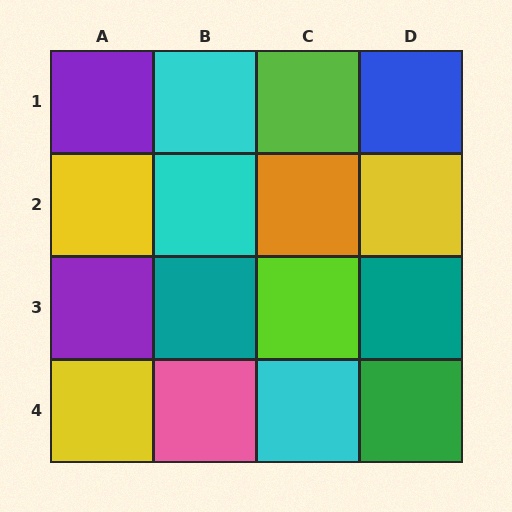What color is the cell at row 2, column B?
Cyan.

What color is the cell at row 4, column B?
Pink.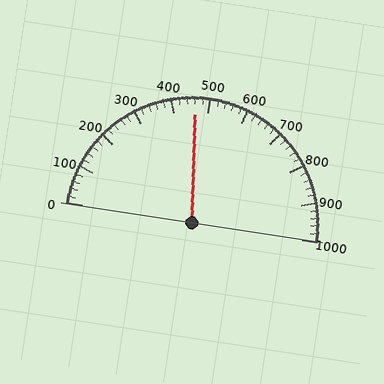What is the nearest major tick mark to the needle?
The nearest major tick mark is 500.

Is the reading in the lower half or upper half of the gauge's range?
The reading is in the lower half of the range (0 to 1000).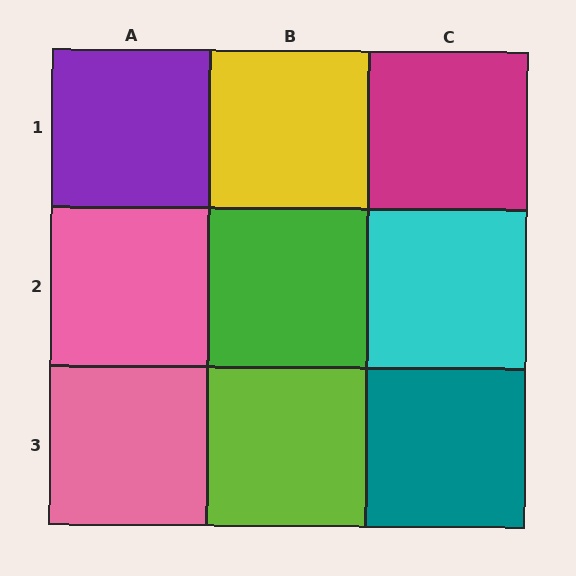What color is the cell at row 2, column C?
Cyan.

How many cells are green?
1 cell is green.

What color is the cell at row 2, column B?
Green.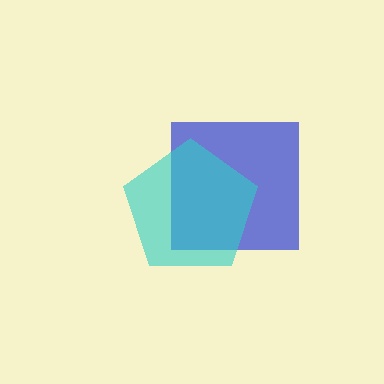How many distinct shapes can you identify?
There are 2 distinct shapes: a blue square, a cyan pentagon.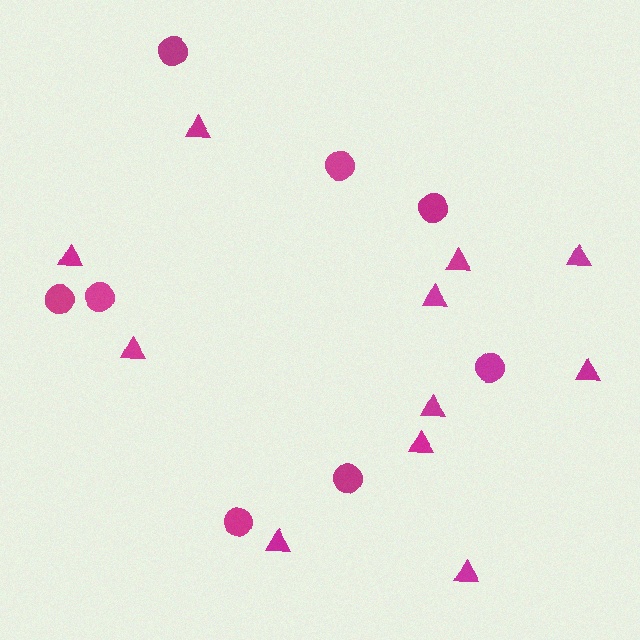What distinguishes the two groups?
There are 2 groups: one group of circles (8) and one group of triangles (11).